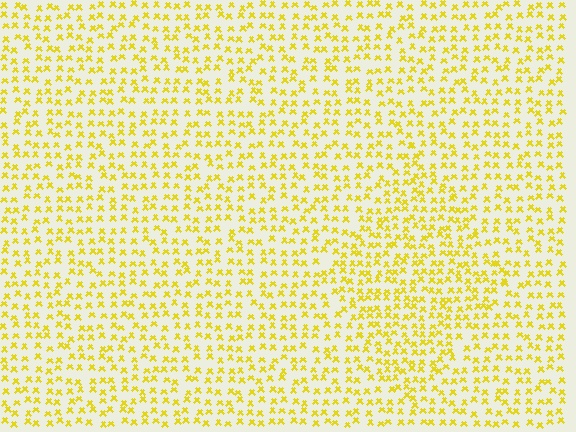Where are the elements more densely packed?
The elements are more densely packed inside the diamond boundary.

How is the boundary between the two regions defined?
The boundary is defined by a change in element density (approximately 1.4x ratio). All elements are the same color, size, and shape.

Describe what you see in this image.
The image contains small yellow elements arranged at two different densities. A diamond-shaped region is visible where the elements are more densely packed than the surrounding area.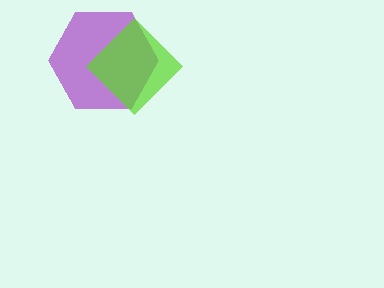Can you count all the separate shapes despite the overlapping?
Yes, there are 2 separate shapes.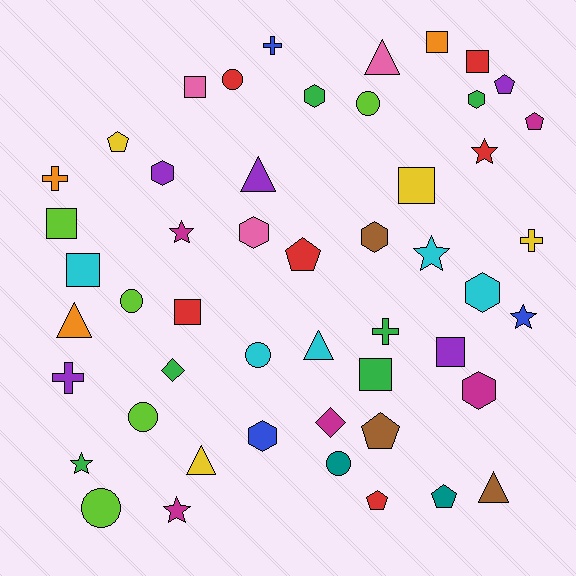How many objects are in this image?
There are 50 objects.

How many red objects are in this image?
There are 6 red objects.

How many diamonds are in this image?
There are 2 diamonds.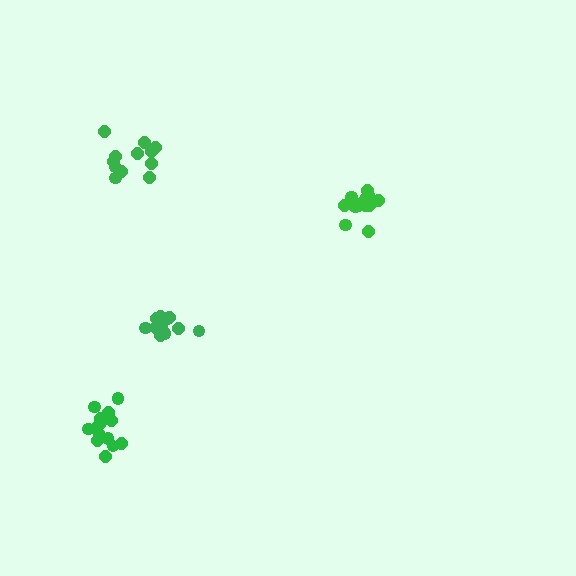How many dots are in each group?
Group 1: 14 dots, Group 2: 13 dots, Group 3: 15 dots, Group 4: 12 dots (54 total).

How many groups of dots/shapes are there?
There are 4 groups.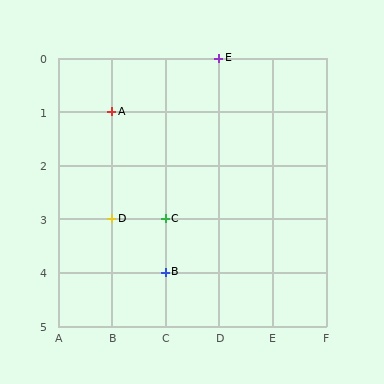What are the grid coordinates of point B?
Point B is at grid coordinates (C, 4).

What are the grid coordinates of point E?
Point E is at grid coordinates (D, 0).